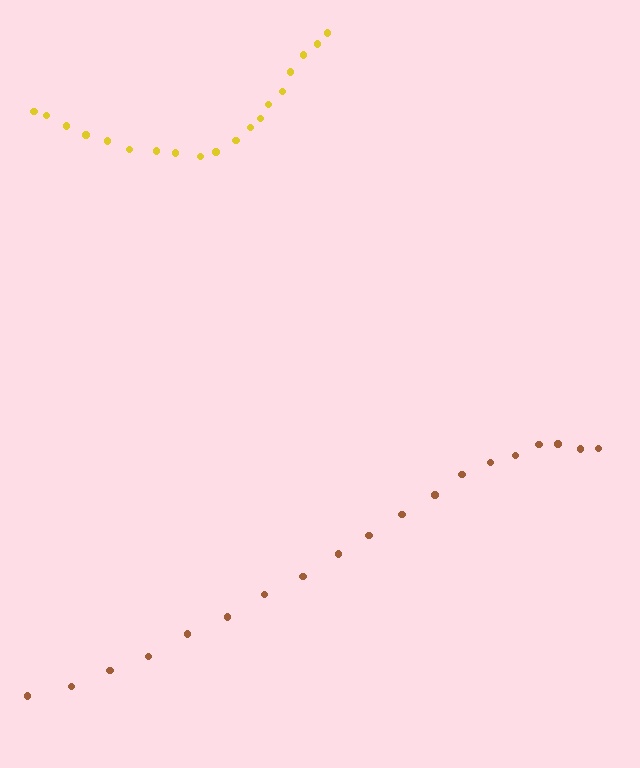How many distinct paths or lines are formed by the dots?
There are 2 distinct paths.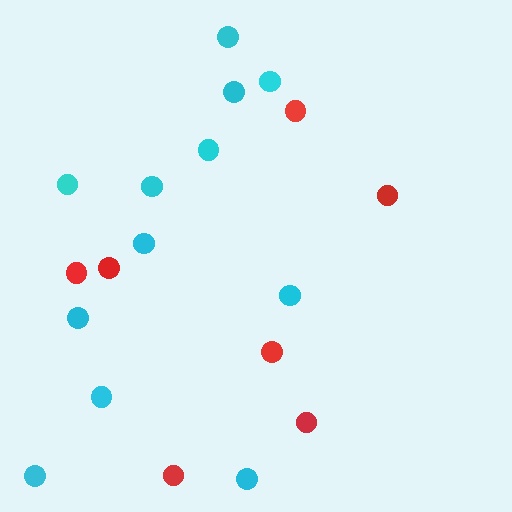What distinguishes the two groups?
There are 2 groups: one group of cyan circles (12) and one group of red circles (7).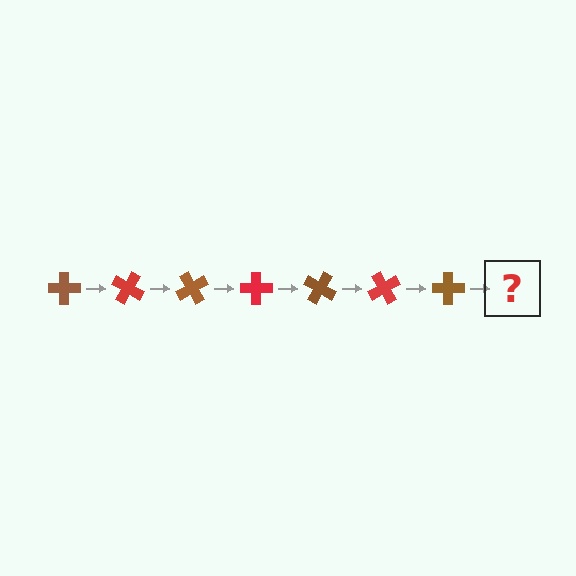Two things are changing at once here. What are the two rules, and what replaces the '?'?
The two rules are that it rotates 30 degrees each step and the color cycles through brown and red. The '?' should be a red cross, rotated 210 degrees from the start.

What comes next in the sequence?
The next element should be a red cross, rotated 210 degrees from the start.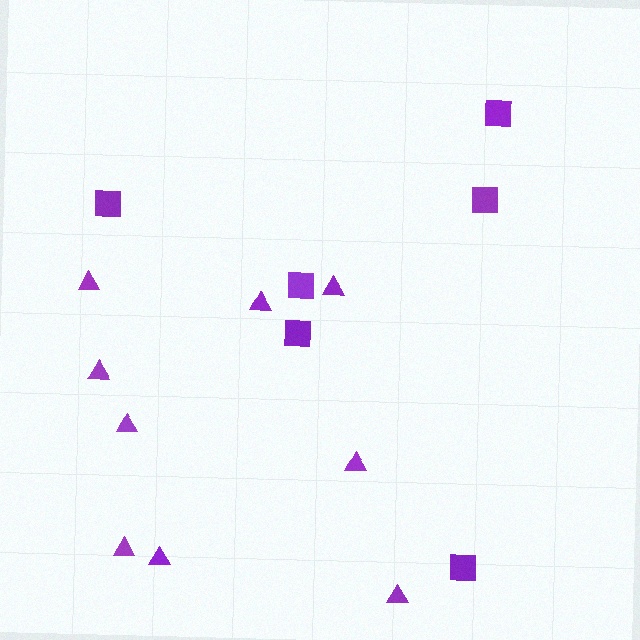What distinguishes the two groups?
There are 2 groups: one group of squares (6) and one group of triangles (9).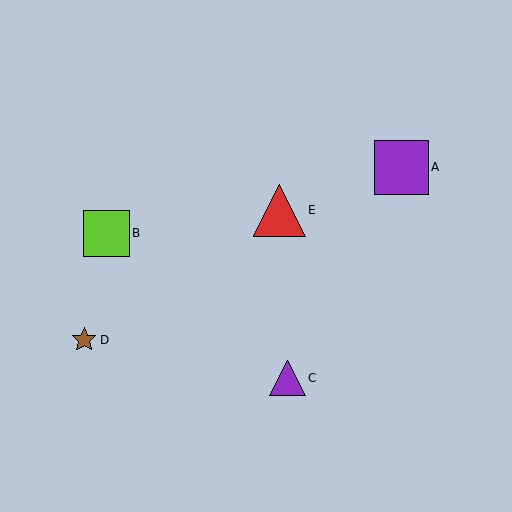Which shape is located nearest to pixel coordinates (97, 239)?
The lime square (labeled B) at (106, 233) is nearest to that location.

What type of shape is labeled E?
Shape E is a red triangle.